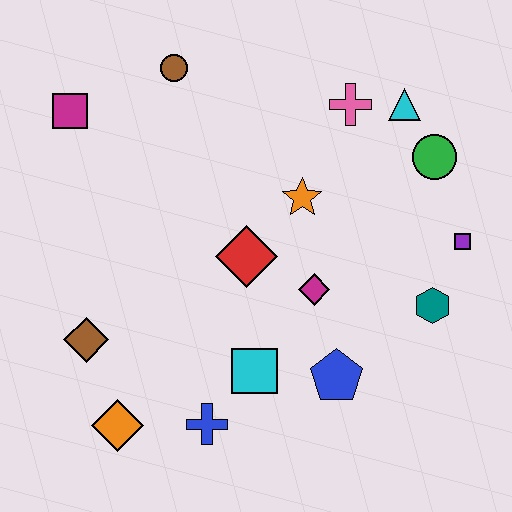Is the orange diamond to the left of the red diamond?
Yes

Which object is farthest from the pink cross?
The orange diamond is farthest from the pink cross.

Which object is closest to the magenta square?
The brown circle is closest to the magenta square.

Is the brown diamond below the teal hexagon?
Yes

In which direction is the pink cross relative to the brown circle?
The pink cross is to the right of the brown circle.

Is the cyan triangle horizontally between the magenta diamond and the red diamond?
No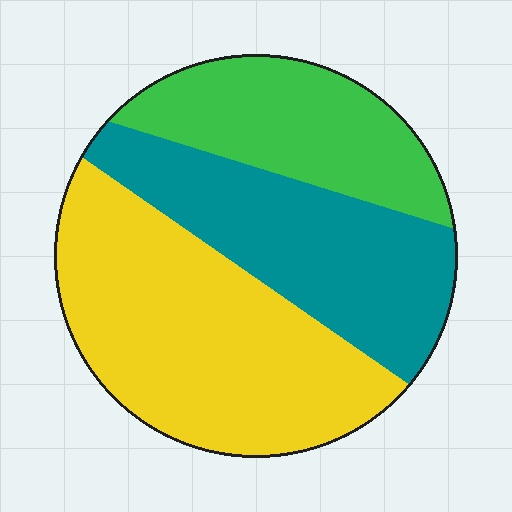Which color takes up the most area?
Yellow, at roughly 45%.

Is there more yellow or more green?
Yellow.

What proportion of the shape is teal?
Teal covers 32% of the shape.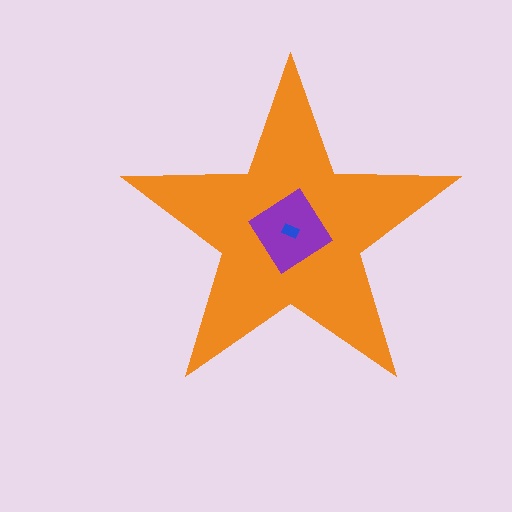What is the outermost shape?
The orange star.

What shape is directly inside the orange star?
The purple diamond.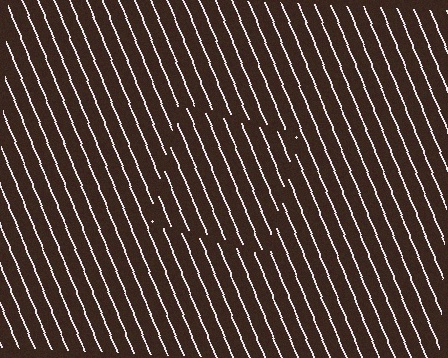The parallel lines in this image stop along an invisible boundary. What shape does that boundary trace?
An illusory square. The interior of the shape contains the same grating, shifted by half a period — the contour is defined by the phase discontinuity where line-ends from the inner and outer gratings abut.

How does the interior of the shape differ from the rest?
The interior of the shape contains the same grating, shifted by half a period — the contour is defined by the phase discontinuity where line-ends from the inner and outer gratings abut.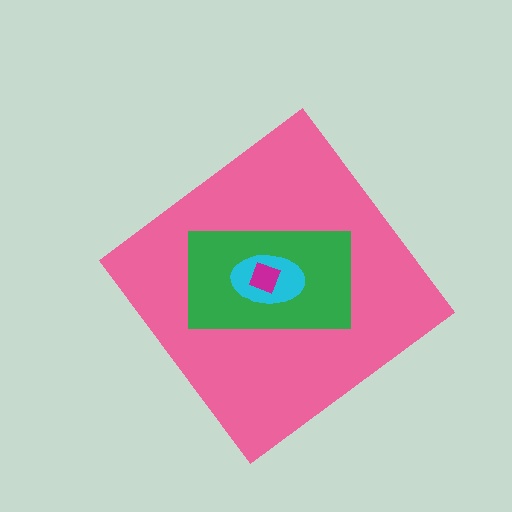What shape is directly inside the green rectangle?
The cyan ellipse.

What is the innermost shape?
The magenta square.